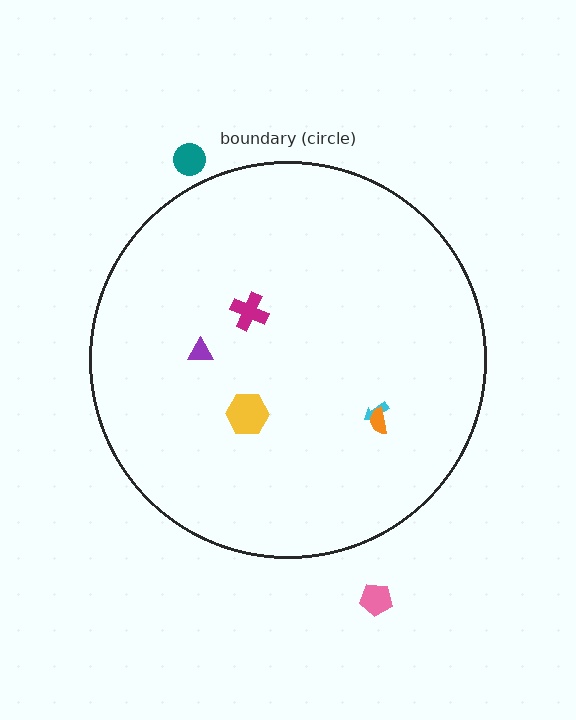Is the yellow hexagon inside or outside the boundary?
Inside.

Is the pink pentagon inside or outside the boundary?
Outside.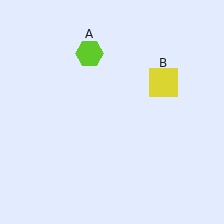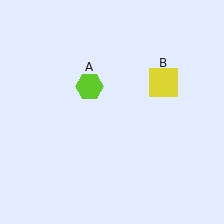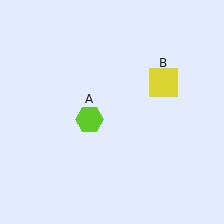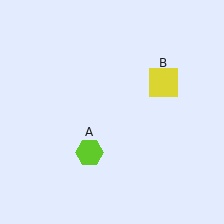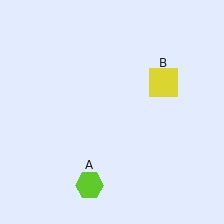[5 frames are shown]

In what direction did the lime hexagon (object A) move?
The lime hexagon (object A) moved down.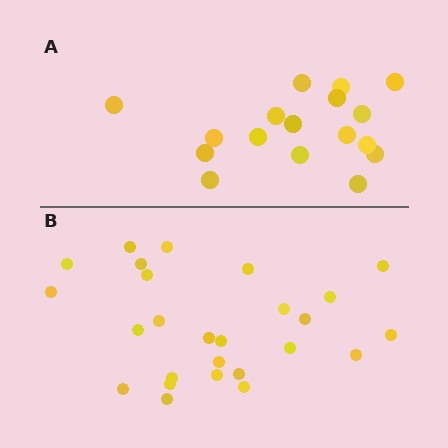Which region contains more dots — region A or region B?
Region B (the bottom region) has more dots.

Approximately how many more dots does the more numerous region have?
Region B has roughly 8 or so more dots than region A.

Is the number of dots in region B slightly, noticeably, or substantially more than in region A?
Region B has substantially more. The ratio is roughly 1.5 to 1.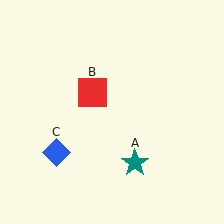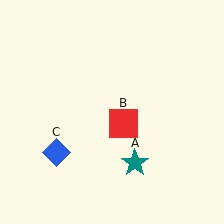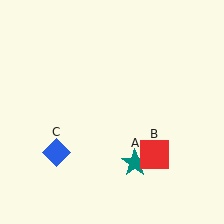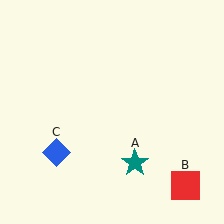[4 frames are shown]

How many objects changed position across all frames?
1 object changed position: red square (object B).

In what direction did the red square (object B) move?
The red square (object B) moved down and to the right.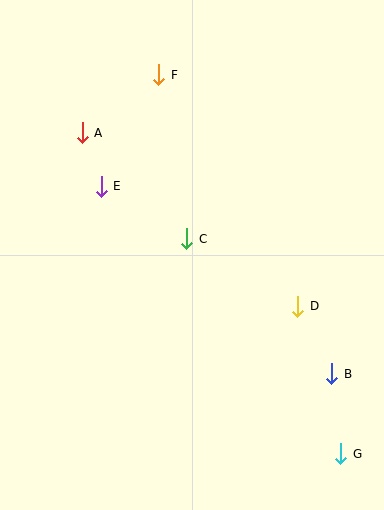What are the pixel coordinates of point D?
Point D is at (298, 306).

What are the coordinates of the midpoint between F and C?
The midpoint between F and C is at (173, 157).